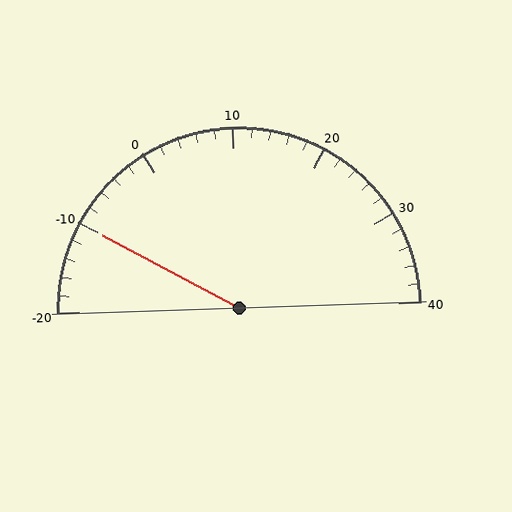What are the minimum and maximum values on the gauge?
The gauge ranges from -20 to 40.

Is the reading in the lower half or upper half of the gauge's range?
The reading is in the lower half of the range (-20 to 40).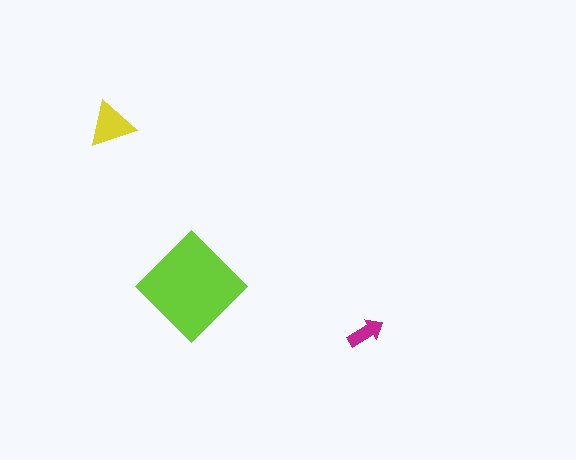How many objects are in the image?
There are 3 objects in the image.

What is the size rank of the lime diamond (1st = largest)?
1st.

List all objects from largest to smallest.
The lime diamond, the yellow triangle, the magenta arrow.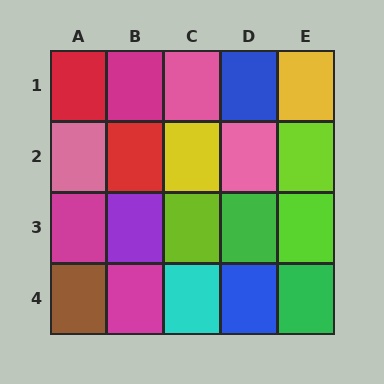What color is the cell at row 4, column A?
Brown.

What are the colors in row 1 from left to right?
Red, magenta, pink, blue, yellow.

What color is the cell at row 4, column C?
Cyan.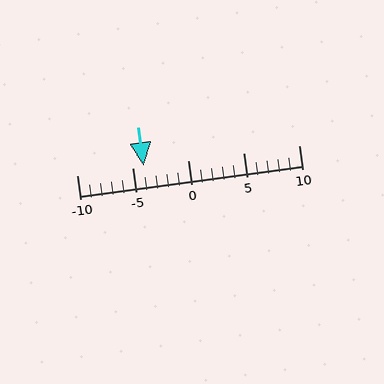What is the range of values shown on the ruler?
The ruler shows values from -10 to 10.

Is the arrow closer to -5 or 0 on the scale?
The arrow is closer to -5.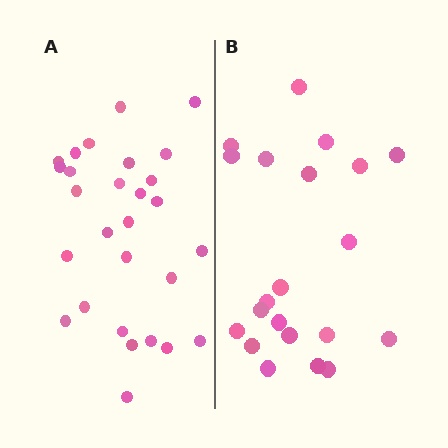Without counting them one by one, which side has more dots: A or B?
Region A (the left region) has more dots.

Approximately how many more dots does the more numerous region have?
Region A has roughly 8 or so more dots than region B.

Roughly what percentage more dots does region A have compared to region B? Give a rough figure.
About 35% more.